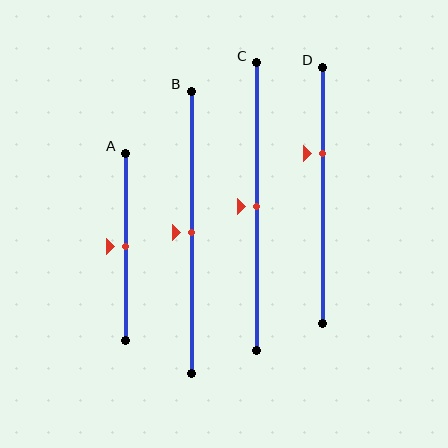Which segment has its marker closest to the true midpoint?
Segment A has its marker closest to the true midpoint.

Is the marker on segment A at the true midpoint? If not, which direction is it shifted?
Yes, the marker on segment A is at the true midpoint.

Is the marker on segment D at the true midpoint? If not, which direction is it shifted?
No, the marker on segment D is shifted upward by about 16% of the segment length.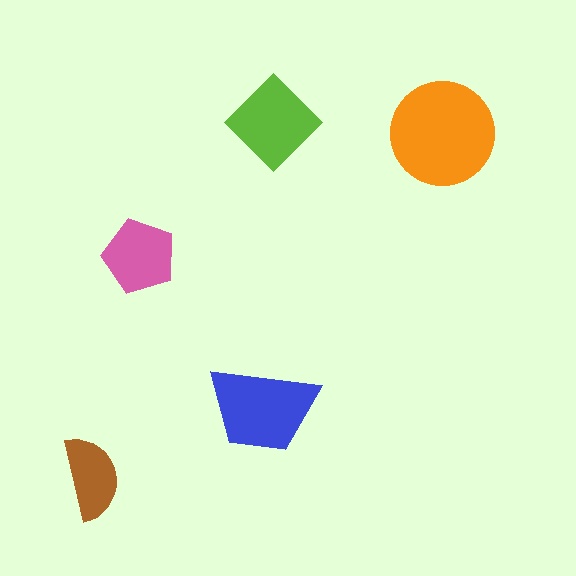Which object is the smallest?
The brown semicircle.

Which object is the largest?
The orange circle.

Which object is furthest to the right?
The orange circle is rightmost.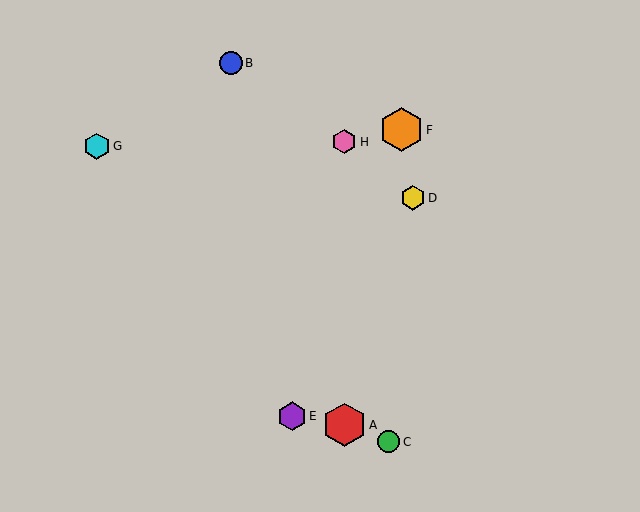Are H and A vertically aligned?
Yes, both are at x≈344.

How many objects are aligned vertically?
2 objects (A, H) are aligned vertically.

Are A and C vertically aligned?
No, A is at x≈344 and C is at x≈389.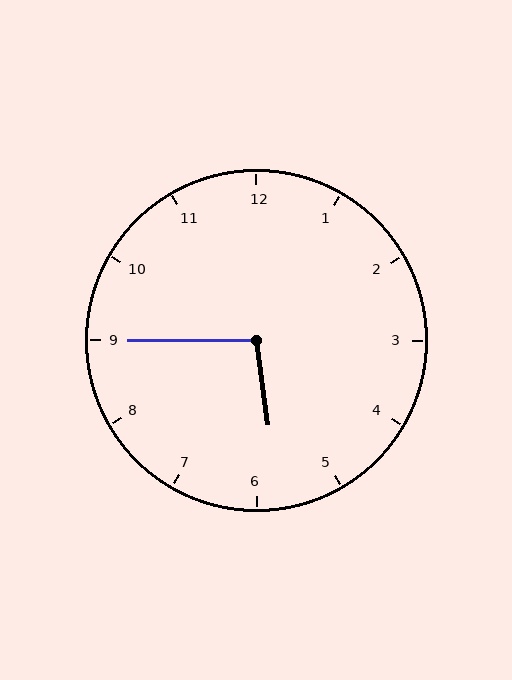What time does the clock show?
5:45.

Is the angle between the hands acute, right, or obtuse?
It is obtuse.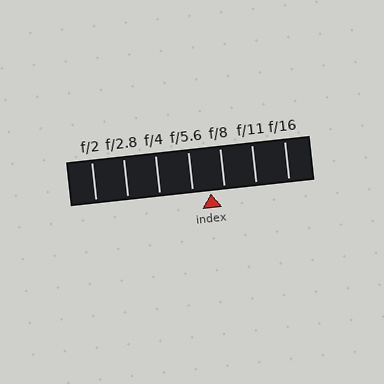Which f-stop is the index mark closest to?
The index mark is closest to f/8.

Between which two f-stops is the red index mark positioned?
The index mark is between f/5.6 and f/8.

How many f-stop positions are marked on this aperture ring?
There are 7 f-stop positions marked.